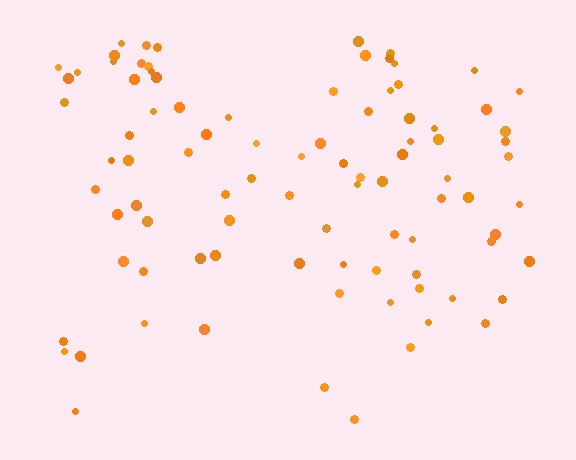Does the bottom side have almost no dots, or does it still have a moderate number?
Still a moderate number, just noticeably fewer than the top.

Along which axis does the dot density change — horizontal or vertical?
Vertical.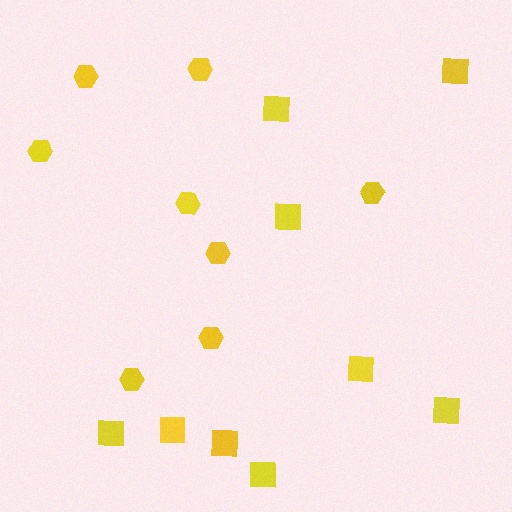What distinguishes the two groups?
There are 2 groups: one group of hexagons (8) and one group of squares (9).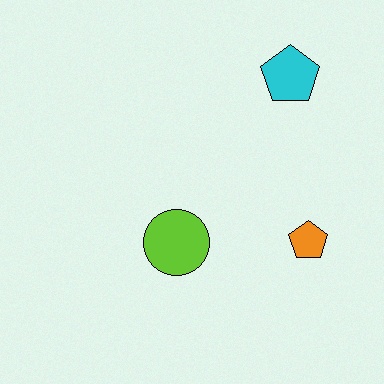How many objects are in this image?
There are 3 objects.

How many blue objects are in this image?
There are no blue objects.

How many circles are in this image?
There is 1 circle.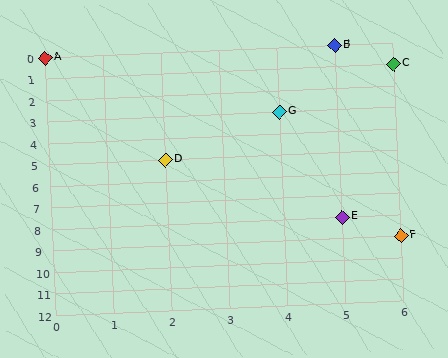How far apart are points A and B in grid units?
Points A and B are 5 columns apart.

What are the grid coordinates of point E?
Point E is at grid coordinates (5, 8).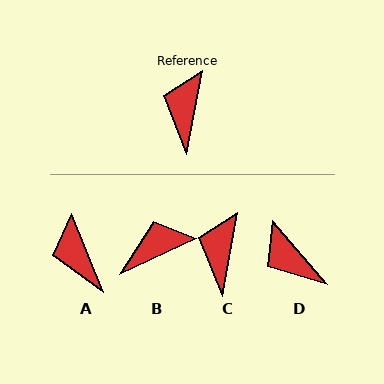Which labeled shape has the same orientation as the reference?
C.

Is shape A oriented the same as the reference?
No, it is off by about 32 degrees.